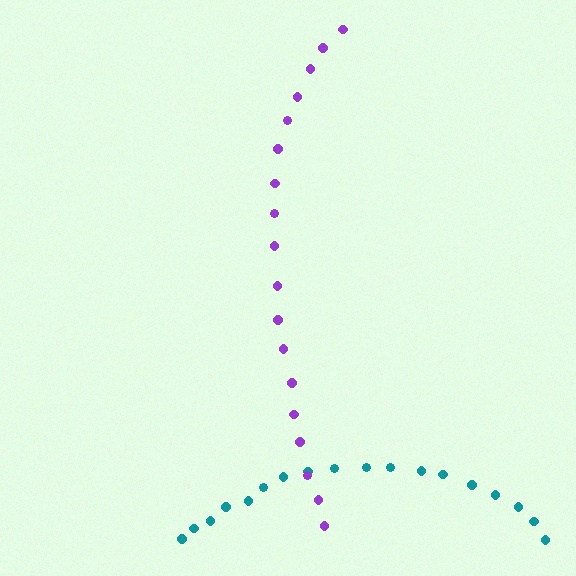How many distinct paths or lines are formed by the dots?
There are 2 distinct paths.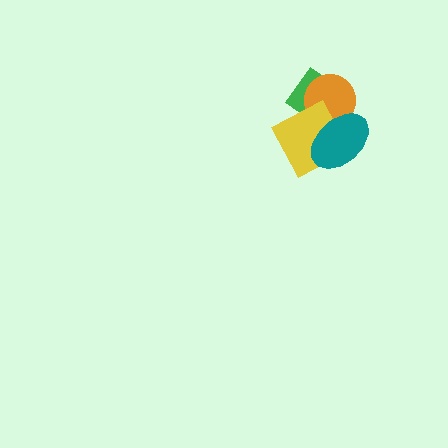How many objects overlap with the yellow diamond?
3 objects overlap with the yellow diamond.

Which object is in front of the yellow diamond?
The teal ellipse is in front of the yellow diamond.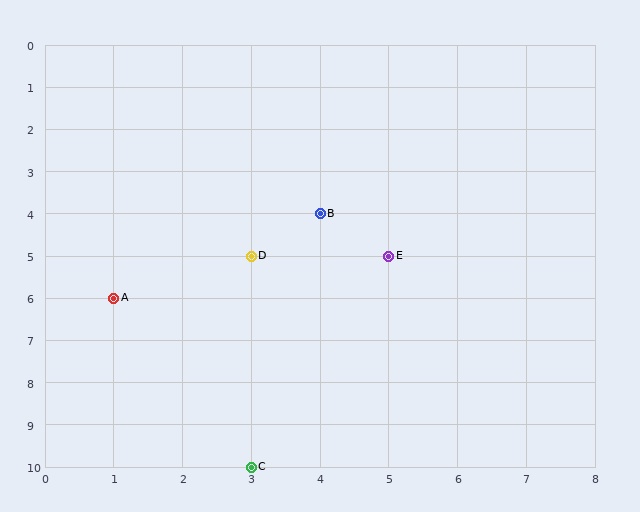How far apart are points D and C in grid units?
Points D and C are 5 rows apart.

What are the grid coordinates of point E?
Point E is at grid coordinates (5, 5).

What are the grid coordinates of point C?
Point C is at grid coordinates (3, 10).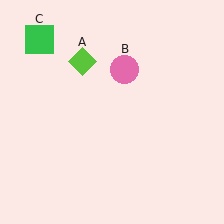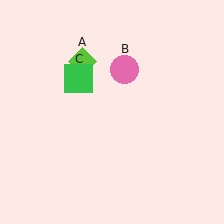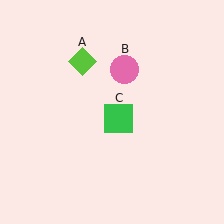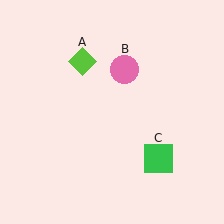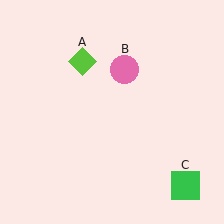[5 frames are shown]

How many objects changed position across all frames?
1 object changed position: green square (object C).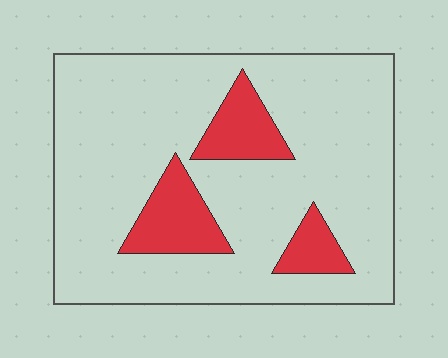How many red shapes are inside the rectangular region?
3.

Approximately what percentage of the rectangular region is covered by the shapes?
Approximately 15%.